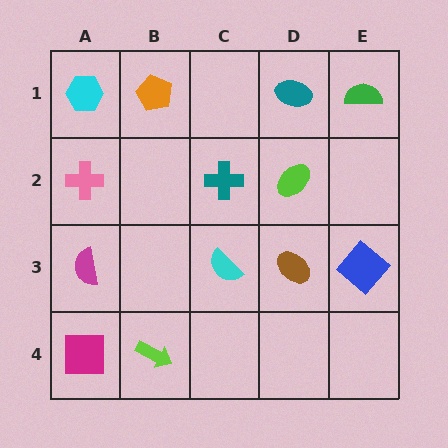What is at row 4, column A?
A magenta square.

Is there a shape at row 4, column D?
No, that cell is empty.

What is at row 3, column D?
A brown ellipse.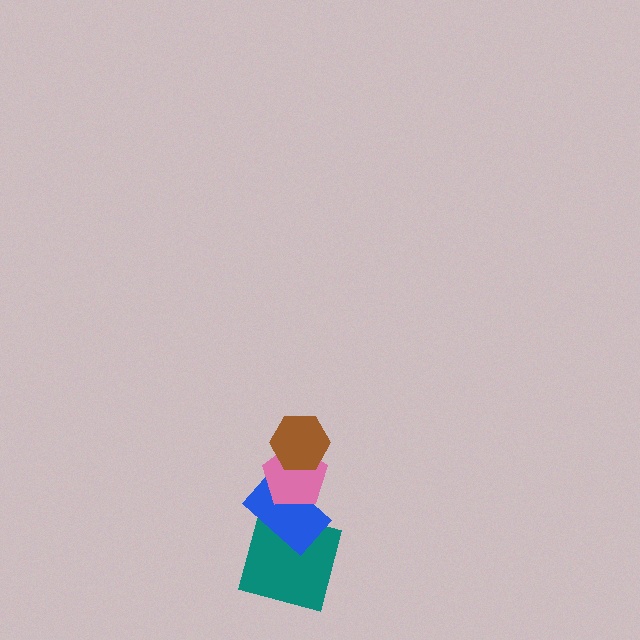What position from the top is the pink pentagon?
The pink pentagon is 2nd from the top.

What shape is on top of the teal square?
The blue rectangle is on top of the teal square.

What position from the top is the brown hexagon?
The brown hexagon is 1st from the top.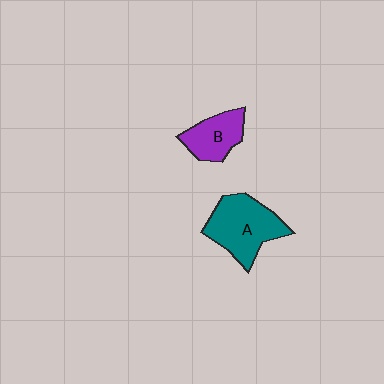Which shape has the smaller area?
Shape B (purple).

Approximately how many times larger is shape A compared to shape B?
Approximately 1.6 times.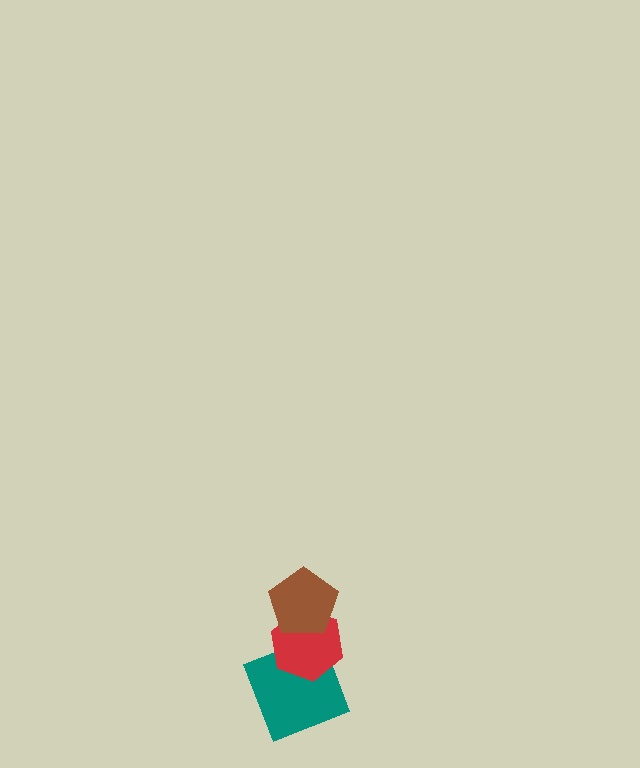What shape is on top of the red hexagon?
The brown pentagon is on top of the red hexagon.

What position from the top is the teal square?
The teal square is 3rd from the top.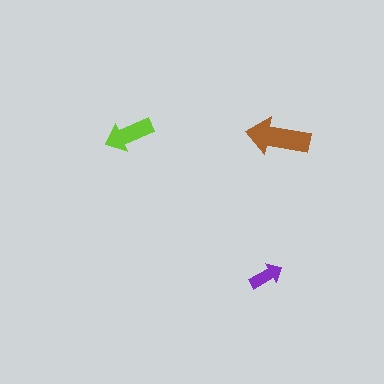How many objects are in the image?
There are 3 objects in the image.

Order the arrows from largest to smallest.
the brown one, the lime one, the purple one.